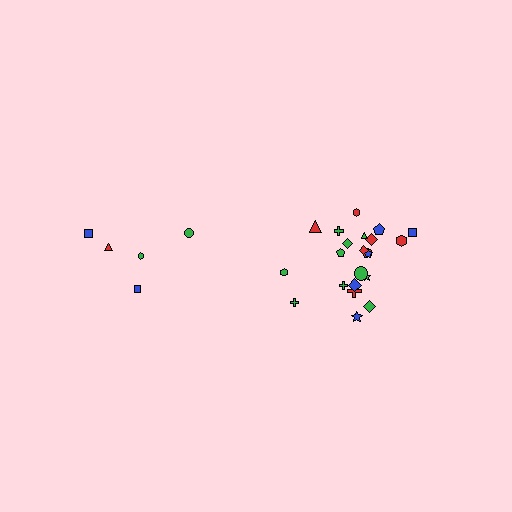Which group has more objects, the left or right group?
The right group.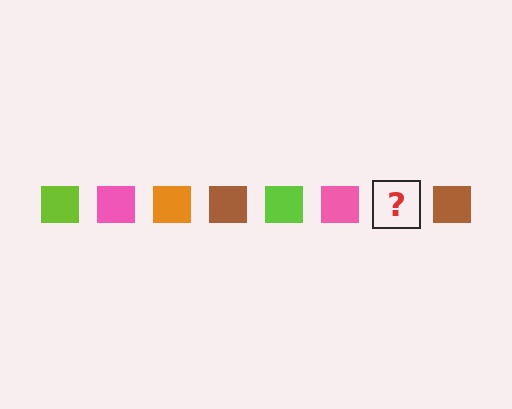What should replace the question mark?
The question mark should be replaced with an orange square.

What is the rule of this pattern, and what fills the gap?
The rule is that the pattern cycles through lime, pink, orange, brown squares. The gap should be filled with an orange square.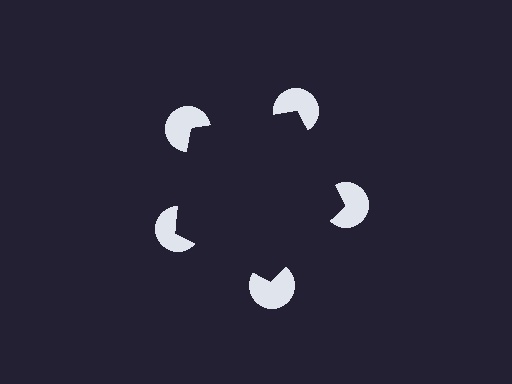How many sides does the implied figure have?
5 sides.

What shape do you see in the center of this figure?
An illusory pentagon — its edges are inferred from the aligned wedge cuts in the pac-man discs, not physically drawn.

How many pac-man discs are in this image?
There are 5 — one at each vertex of the illusory pentagon.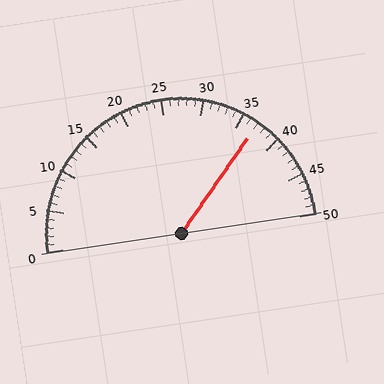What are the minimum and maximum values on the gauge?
The gauge ranges from 0 to 50.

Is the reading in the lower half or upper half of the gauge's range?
The reading is in the upper half of the range (0 to 50).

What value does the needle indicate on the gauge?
The needle indicates approximately 37.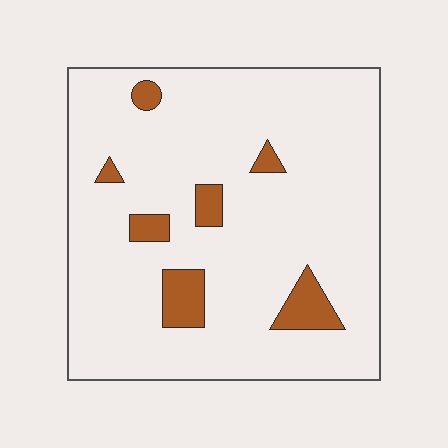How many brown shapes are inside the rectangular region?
7.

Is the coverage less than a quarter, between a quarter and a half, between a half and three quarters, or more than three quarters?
Less than a quarter.